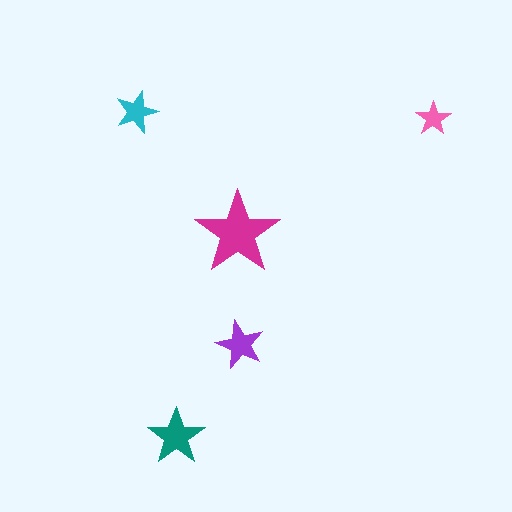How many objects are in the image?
There are 5 objects in the image.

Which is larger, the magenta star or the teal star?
The magenta one.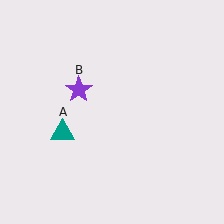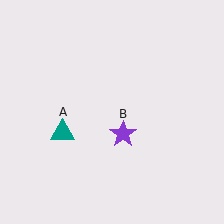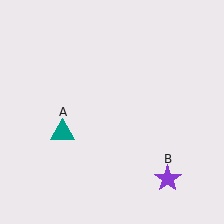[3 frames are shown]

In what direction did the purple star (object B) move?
The purple star (object B) moved down and to the right.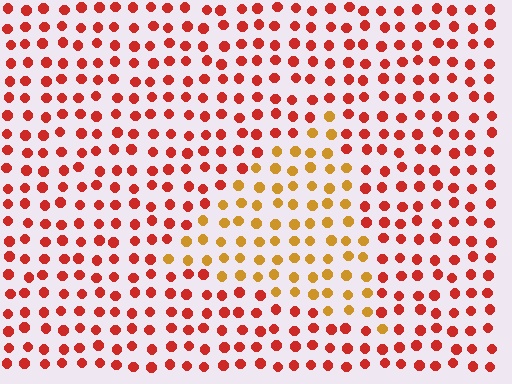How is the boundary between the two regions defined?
The boundary is defined purely by a slight shift in hue (about 39 degrees). Spacing, size, and orientation are identical on both sides.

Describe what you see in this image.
The image is filled with small red elements in a uniform arrangement. A triangle-shaped region is visible where the elements are tinted to a slightly different hue, forming a subtle color boundary.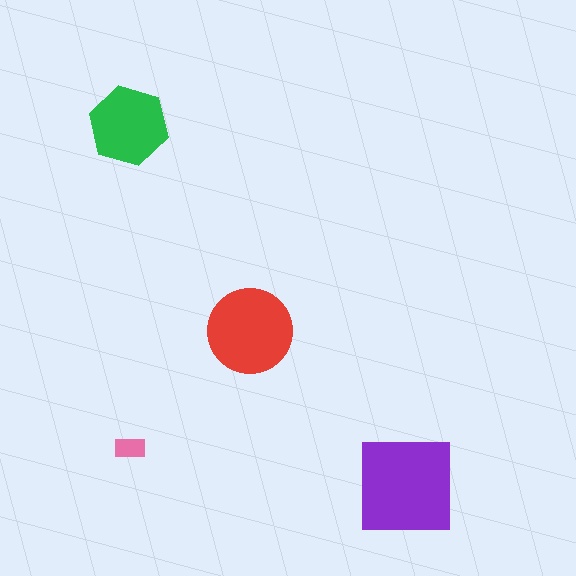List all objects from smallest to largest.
The pink rectangle, the green hexagon, the red circle, the purple square.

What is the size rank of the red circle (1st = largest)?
2nd.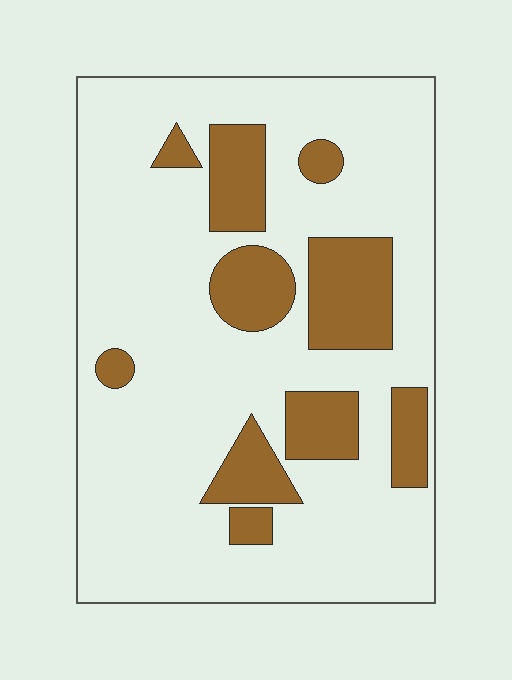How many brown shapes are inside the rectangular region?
10.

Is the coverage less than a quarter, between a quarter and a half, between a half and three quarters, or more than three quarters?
Less than a quarter.